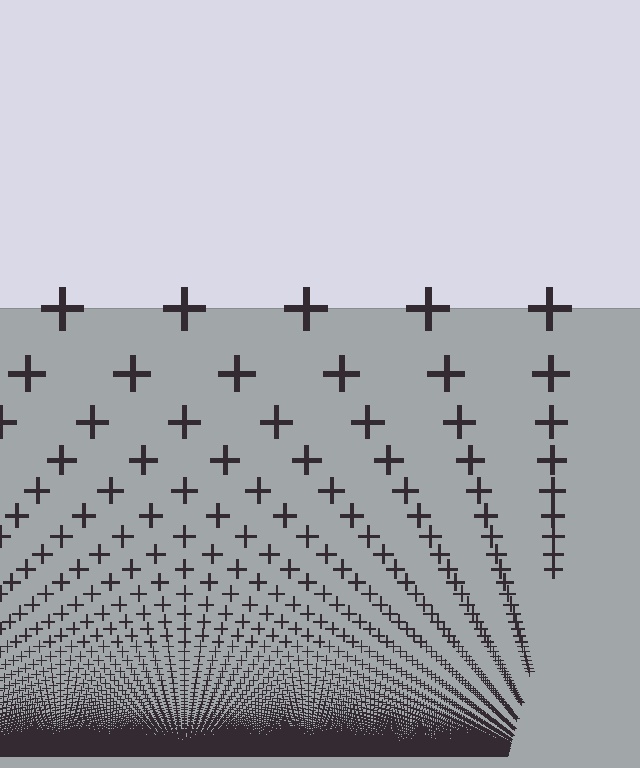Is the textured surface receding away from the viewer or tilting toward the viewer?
The surface appears to tilt toward the viewer. Texture elements get larger and sparser toward the top.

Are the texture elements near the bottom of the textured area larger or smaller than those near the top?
Smaller. The gradient is inverted — elements near the bottom are smaller and denser.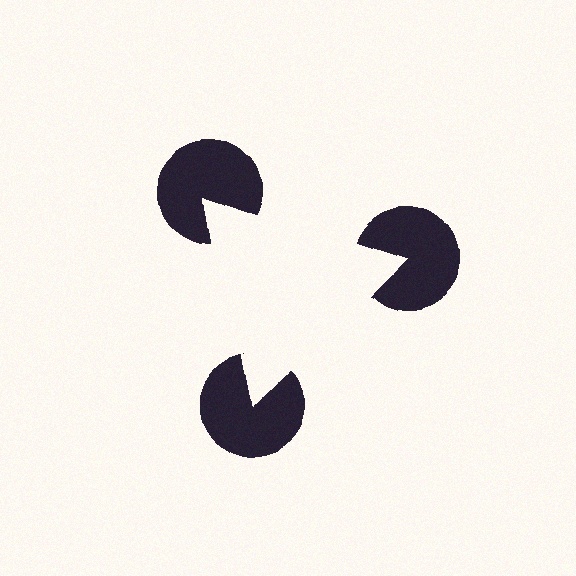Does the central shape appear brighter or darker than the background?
It typically appears slightly brighter than the background, even though no actual brightness change is drawn.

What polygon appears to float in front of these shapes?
An illusory triangle — its edges are inferred from the aligned wedge cuts in the pac-man discs, not physically drawn.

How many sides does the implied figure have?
3 sides.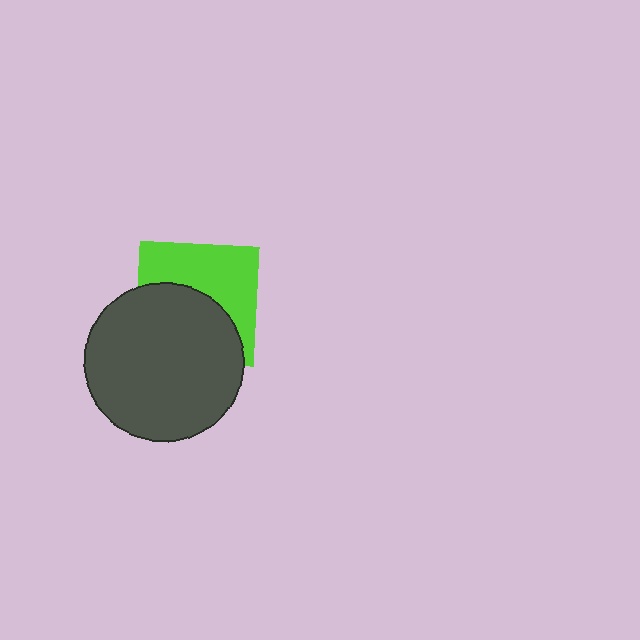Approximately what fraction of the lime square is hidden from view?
Roughly 51% of the lime square is hidden behind the dark gray circle.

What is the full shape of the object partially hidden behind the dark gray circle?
The partially hidden object is a lime square.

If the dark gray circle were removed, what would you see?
You would see the complete lime square.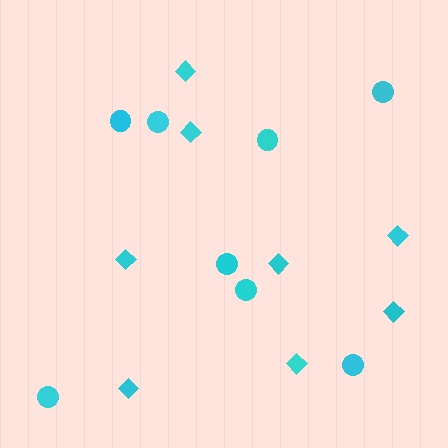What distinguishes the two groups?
There are 2 groups: one group of circles (8) and one group of diamonds (8).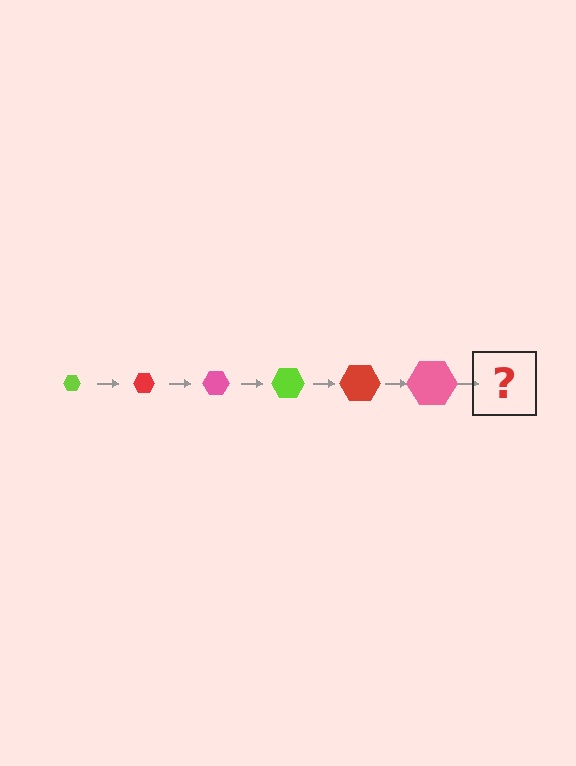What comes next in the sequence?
The next element should be a lime hexagon, larger than the previous one.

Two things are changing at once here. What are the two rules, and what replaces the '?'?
The two rules are that the hexagon grows larger each step and the color cycles through lime, red, and pink. The '?' should be a lime hexagon, larger than the previous one.